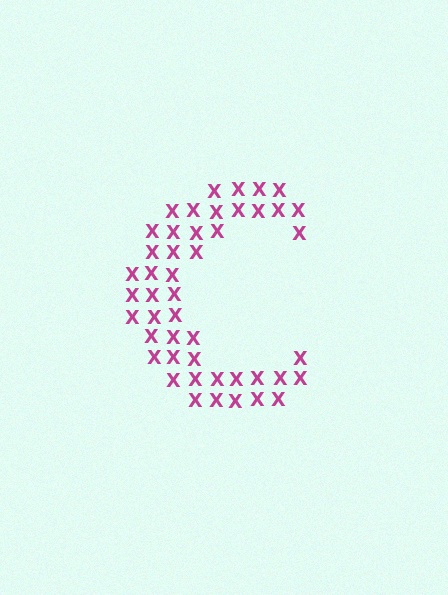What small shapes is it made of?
It is made of small letter X's.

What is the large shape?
The large shape is the letter C.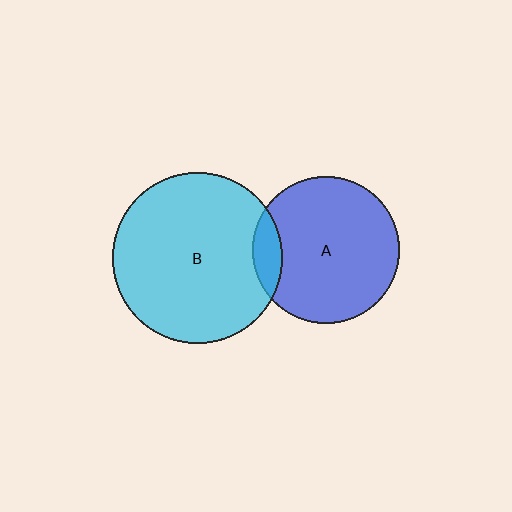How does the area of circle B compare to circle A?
Approximately 1.3 times.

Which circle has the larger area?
Circle B (cyan).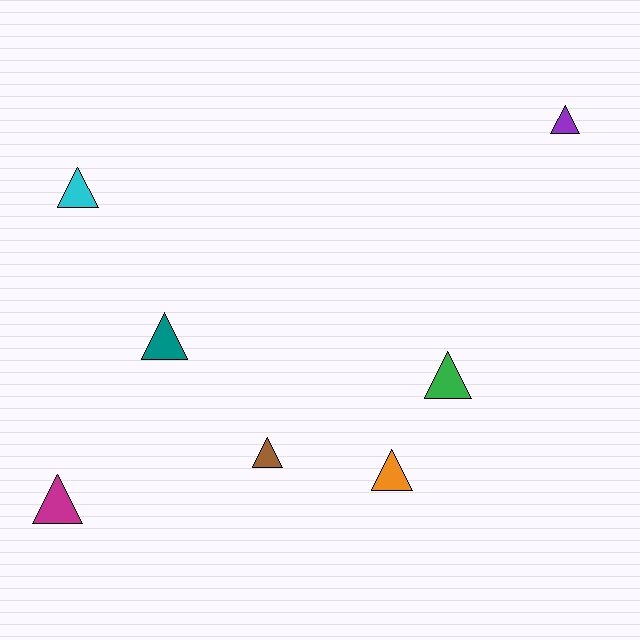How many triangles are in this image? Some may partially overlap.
There are 7 triangles.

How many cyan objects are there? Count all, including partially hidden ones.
There is 1 cyan object.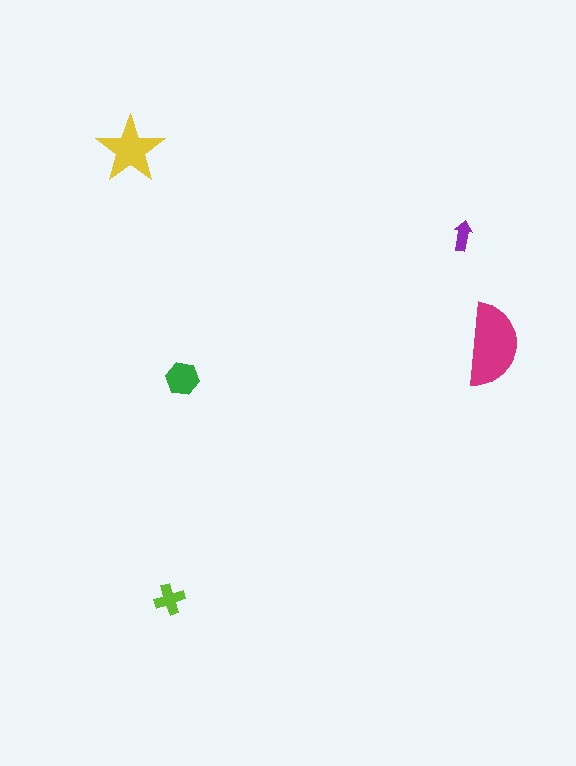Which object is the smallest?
The purple arrow.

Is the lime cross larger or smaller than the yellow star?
Smaller.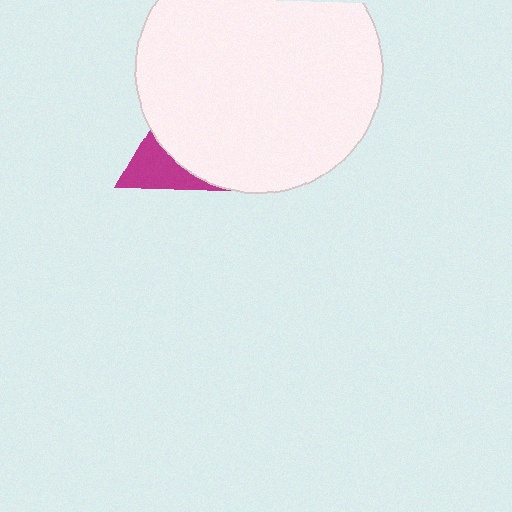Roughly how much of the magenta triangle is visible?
A small part of it is visible (roughly 40%).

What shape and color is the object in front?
The object in front is a white circle.